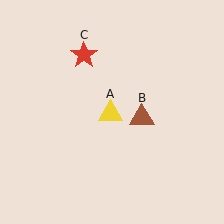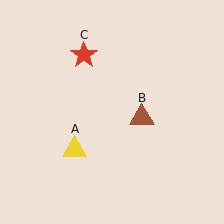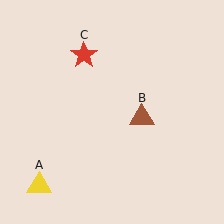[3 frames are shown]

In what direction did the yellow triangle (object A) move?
The yellow triangle (object A) moved down and to the left.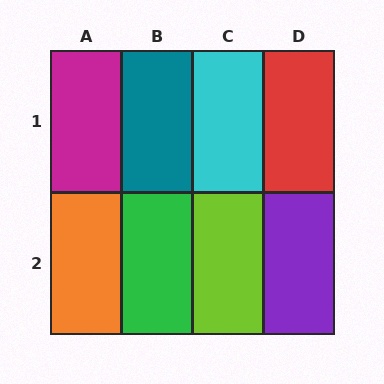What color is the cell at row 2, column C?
Lime.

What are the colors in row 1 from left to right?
Magenta, teal, cyan, red.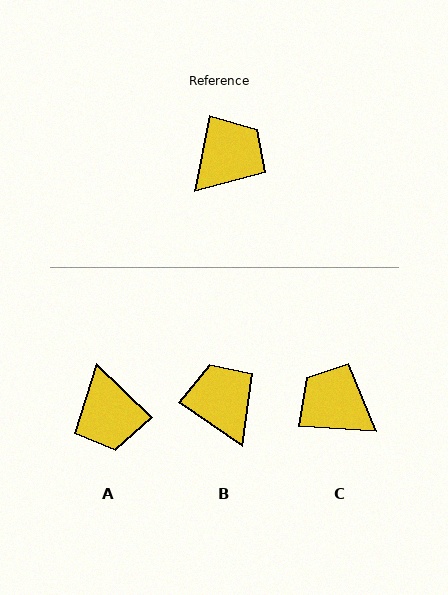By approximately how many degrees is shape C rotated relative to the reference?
Approximately 97 degrees counter-clockwise.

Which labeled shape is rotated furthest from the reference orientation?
A, about 122 degrees away.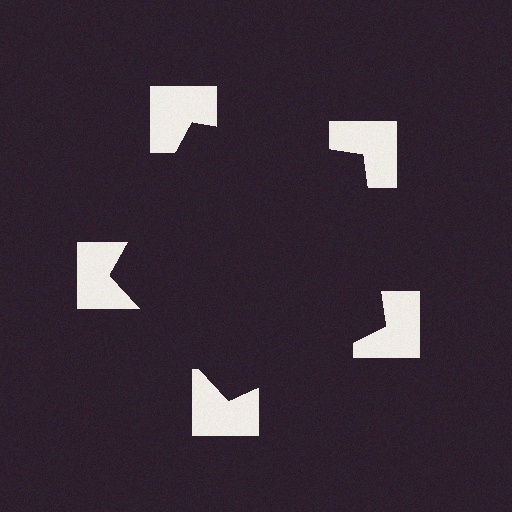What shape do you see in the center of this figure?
An illusory pentagon — its edges are inferred from the aligned wedge cuts in the notched squares, not physically drawn.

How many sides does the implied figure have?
5 sides.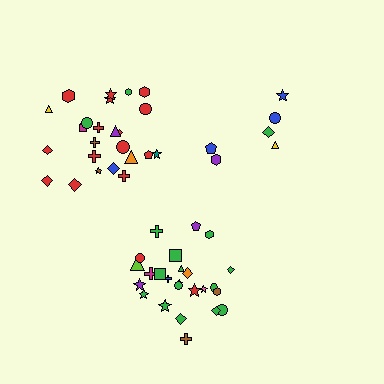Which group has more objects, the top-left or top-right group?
The top-left group.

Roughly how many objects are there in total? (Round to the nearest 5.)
Roughly 55 objects in total.